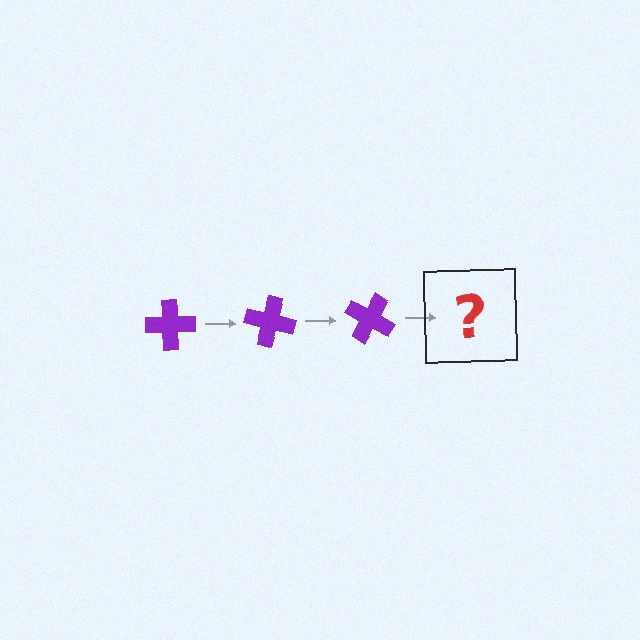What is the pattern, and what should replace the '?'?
The pattern is that the cross rotates 15 degrees each step. The '?' should be a purple cross rotated 45 degrees.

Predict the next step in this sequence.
The next step is a purple cross rotated 45 degrees.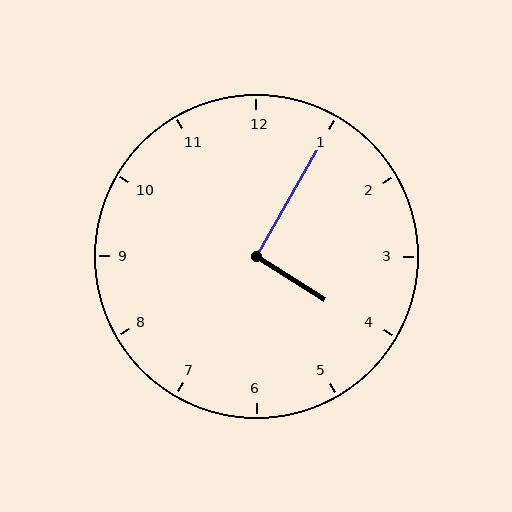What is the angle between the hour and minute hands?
Approximately 92 degrees.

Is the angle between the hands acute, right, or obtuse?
It is right.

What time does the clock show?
4:05.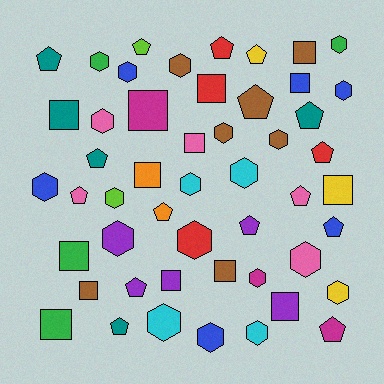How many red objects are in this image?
There are 4 red objects.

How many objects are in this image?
There are 50 objects.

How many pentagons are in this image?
There are 16 pentagons.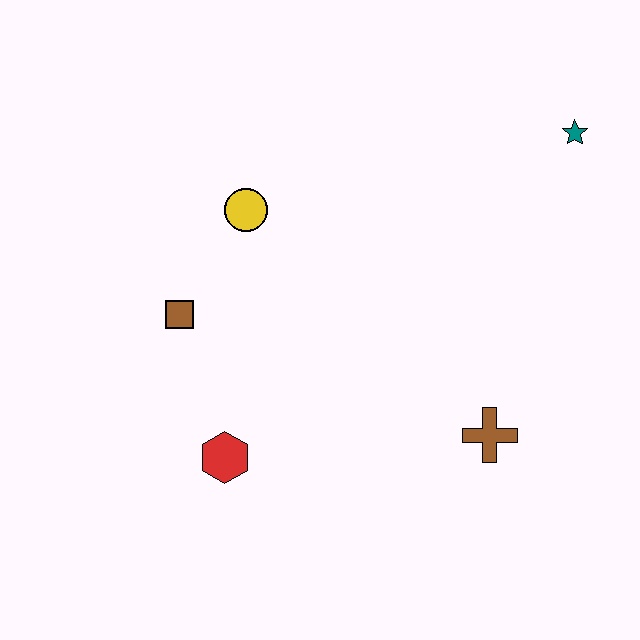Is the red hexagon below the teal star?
Yes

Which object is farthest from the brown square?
The teal star is farthest from the brown square.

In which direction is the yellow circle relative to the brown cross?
The yellow circle is to the left of the brown cross.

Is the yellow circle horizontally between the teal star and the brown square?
Yes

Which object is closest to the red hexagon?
The brown square is closest to the red hexagon.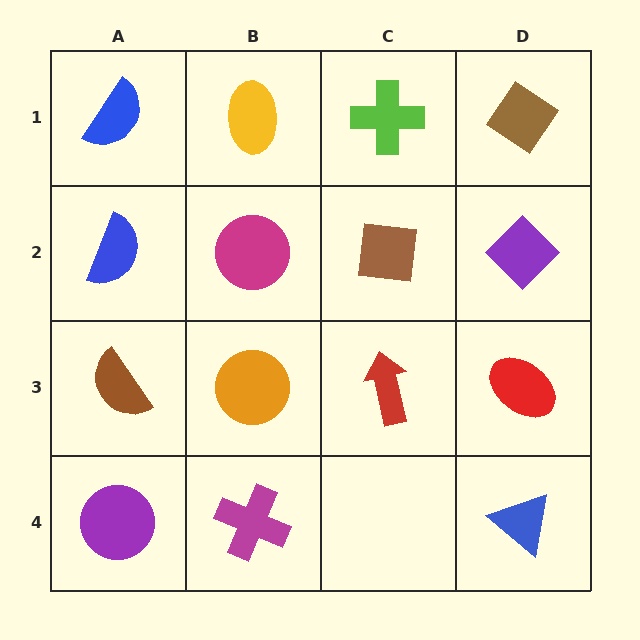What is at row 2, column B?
A magenta circle.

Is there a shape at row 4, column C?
No, that cell is empty.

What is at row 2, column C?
A brown square.